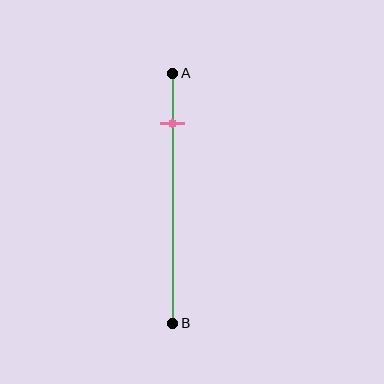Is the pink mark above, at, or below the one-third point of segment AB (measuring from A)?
The pink mark is above the one-third point of segment AB.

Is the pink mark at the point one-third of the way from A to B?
No, the mark is at about 20% from A, not at the 33% one-third point.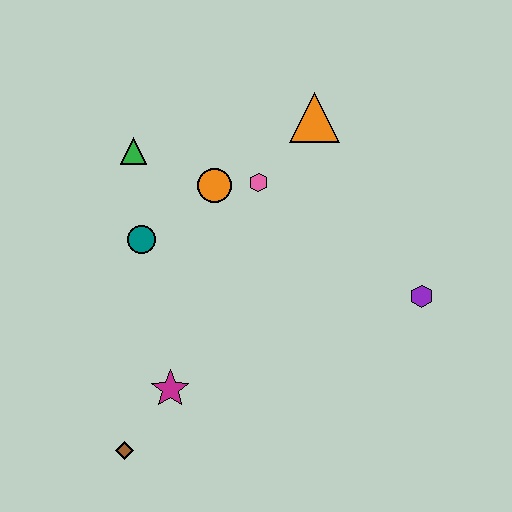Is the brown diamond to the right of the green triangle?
No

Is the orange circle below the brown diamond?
No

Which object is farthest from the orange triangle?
The brown diamond is farthest from the orange triangle.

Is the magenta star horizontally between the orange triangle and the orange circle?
No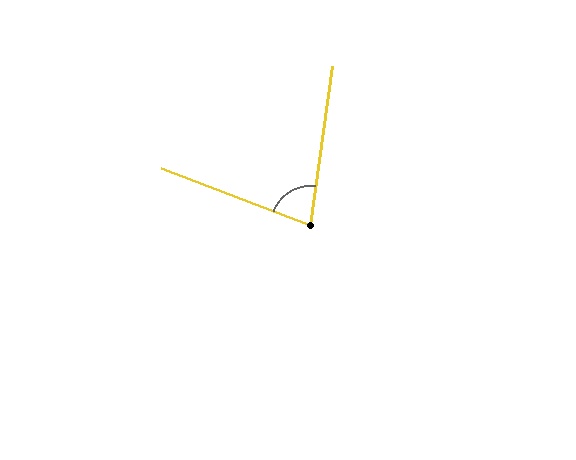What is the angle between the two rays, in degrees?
Approximately 77 degrees.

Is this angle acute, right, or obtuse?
It is acute.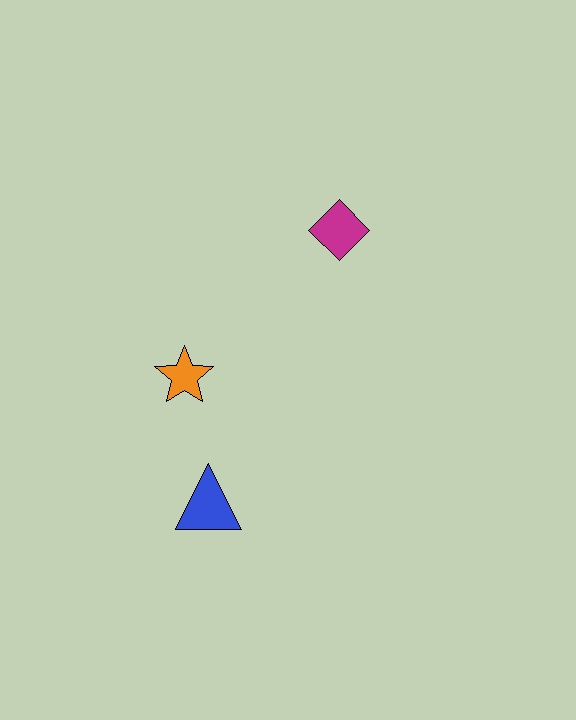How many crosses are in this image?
There are no crosses.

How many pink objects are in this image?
There are no pink objects.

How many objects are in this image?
There are 3 objects.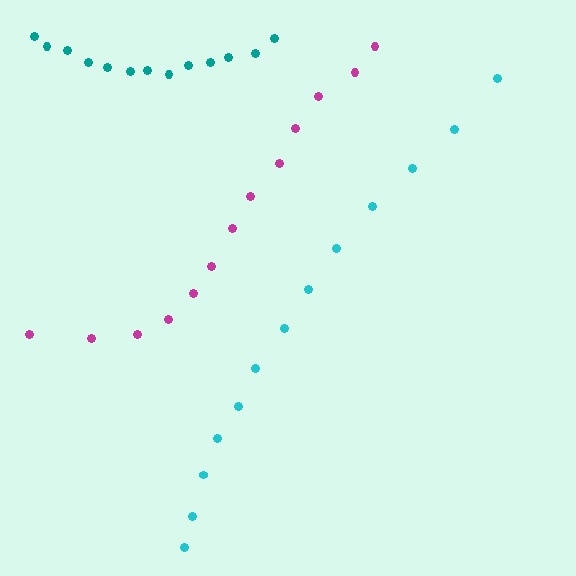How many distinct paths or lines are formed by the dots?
There are 3 distinct paths.